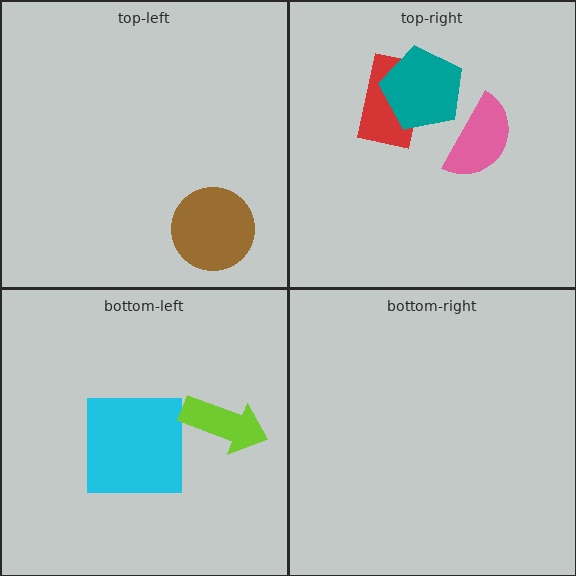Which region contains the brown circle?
The top-left region.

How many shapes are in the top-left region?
1.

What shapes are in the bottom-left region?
The cyan square, the lime arrow.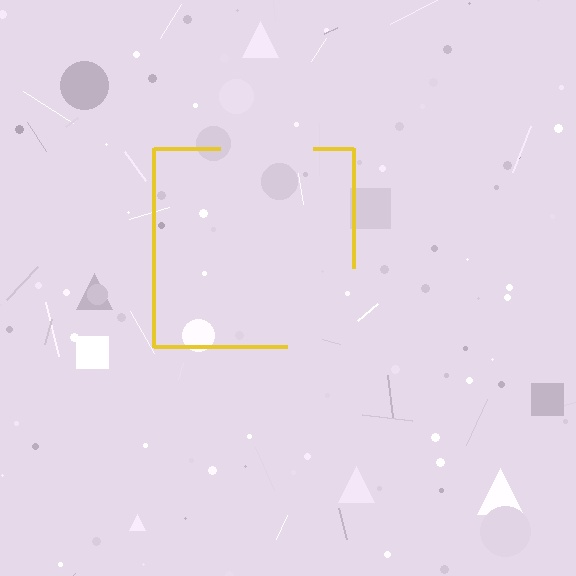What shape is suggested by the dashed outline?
The dashed outline suggests a square.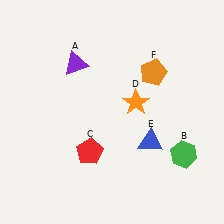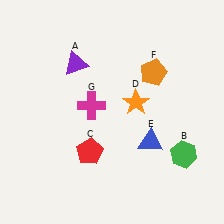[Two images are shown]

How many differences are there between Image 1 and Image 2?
There is 1 difference between the two images.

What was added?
A magenta cross (G) was added in Image 2.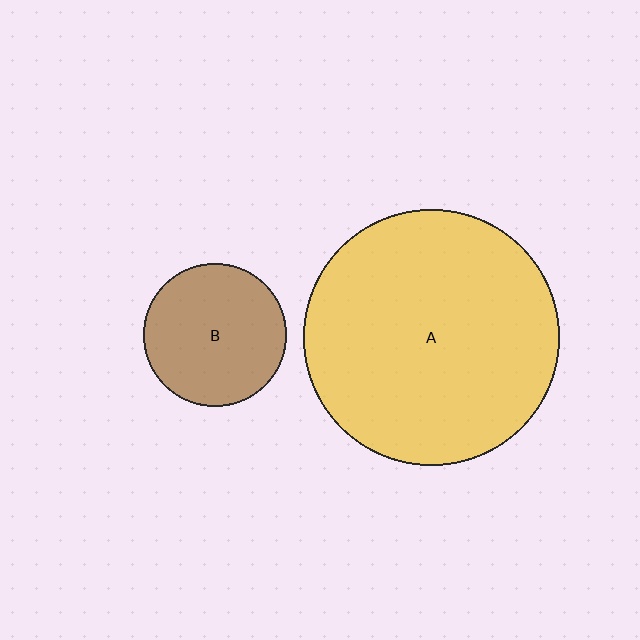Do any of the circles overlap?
No, none of the circles overlap.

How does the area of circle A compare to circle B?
Approximately 3.2 times.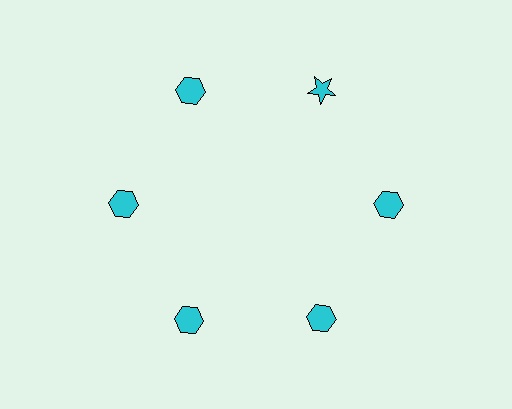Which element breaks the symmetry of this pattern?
The cyan star at roughly the 1 o'clock position breaks the symmetry. All other shapes are cyan hexagons.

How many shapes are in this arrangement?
There are 6 shapes arranged in a ring pattern.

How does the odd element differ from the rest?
It has a different shape: star instead of hexagon.